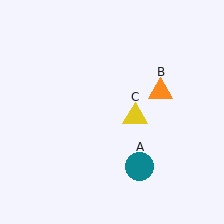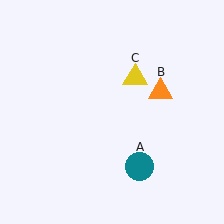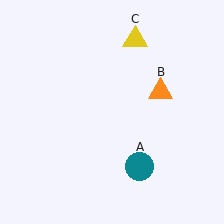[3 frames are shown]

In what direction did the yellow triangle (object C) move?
The yellow triangle (object C) moved up.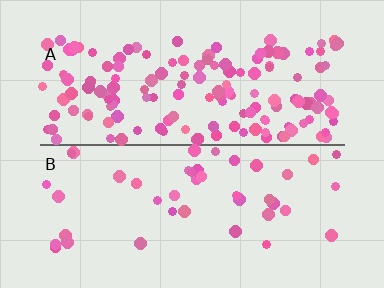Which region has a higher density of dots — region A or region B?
A (the top).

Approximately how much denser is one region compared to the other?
Approximately 3.4× — region A over region B.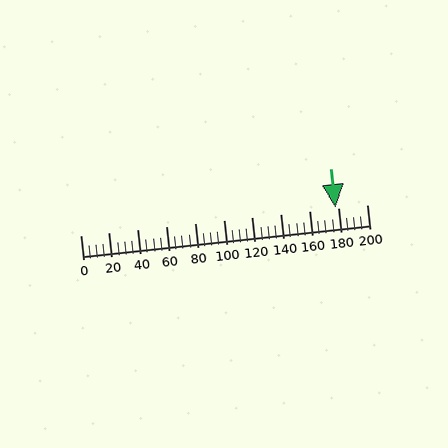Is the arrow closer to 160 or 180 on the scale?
The arrow is closer to 180.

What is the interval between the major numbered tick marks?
The major tick marks are spaced 20 units apart.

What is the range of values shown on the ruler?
The ruler shows values from 0 to 200.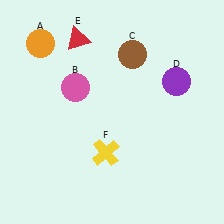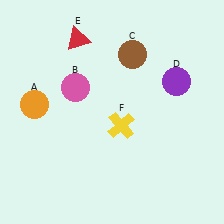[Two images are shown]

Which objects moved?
The objects that moved are: the orange circle (A), the yellow cross (F).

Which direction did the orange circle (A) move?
The orange circle (A) moved down.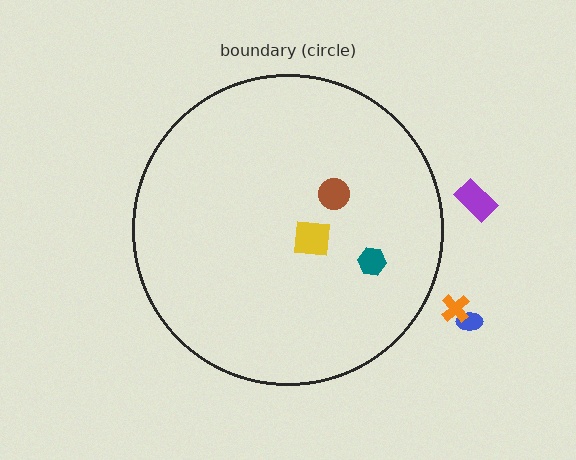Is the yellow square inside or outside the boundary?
Inside.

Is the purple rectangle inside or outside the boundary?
Outside.